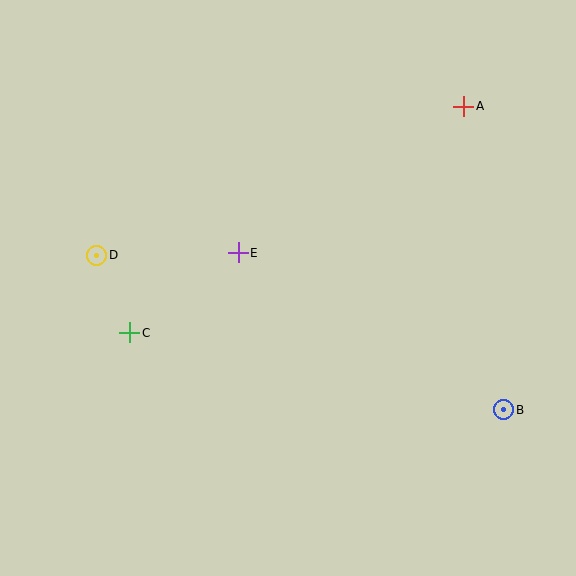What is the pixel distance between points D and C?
The distance between D and C is 84 pixels.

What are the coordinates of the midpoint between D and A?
The midpoint between D and A is at (280, 181).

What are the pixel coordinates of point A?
Point A is at (464, 106).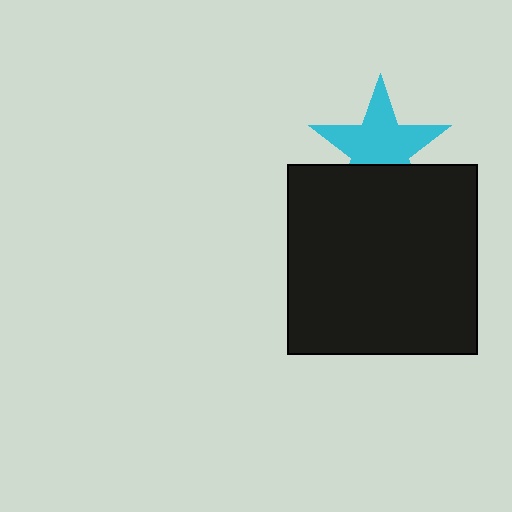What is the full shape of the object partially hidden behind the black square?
The partially hidden object is a cyan star.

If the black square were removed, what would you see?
You would see the complete cyan star.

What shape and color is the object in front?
The object in front is a black square.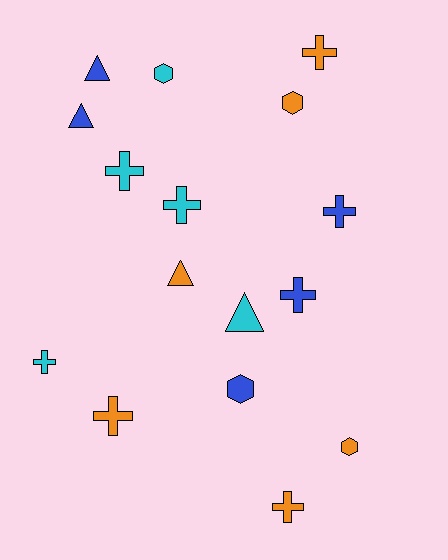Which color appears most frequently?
Orange, with 6 objects.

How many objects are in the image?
There are 16 objects.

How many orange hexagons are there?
There are 2 orange hexagons.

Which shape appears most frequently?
Cross, with 8 objects.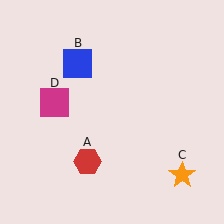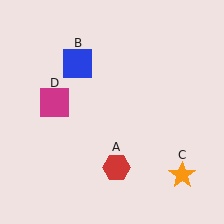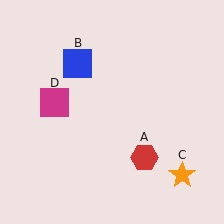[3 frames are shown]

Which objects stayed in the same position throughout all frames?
Blue square (object B) and orange star (object C) and magenta square (object D) remained stationary.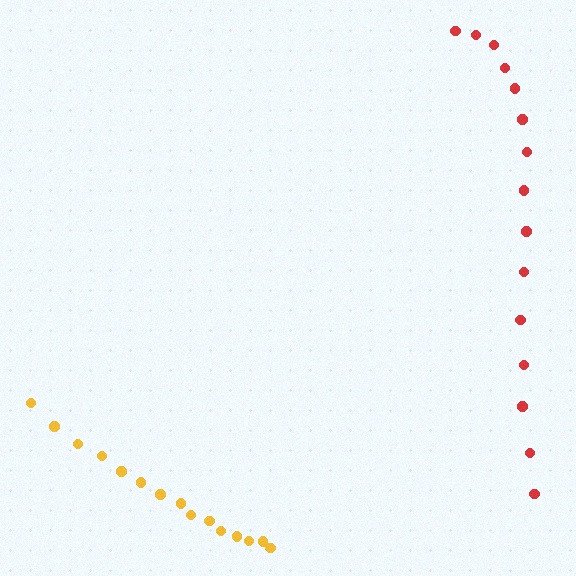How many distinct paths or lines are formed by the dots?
There are 2 distinct paths.